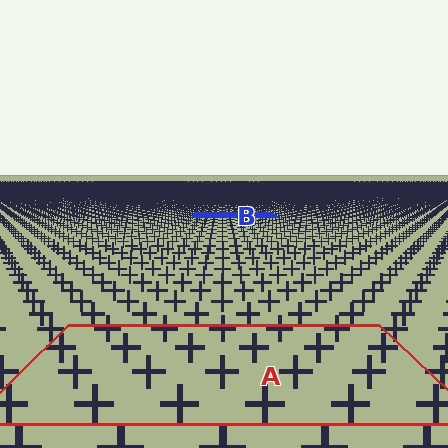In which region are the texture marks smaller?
The texture marks are smaller in region B, because it is farther away.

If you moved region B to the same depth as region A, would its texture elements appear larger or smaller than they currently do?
They would appear larger. At a closer depth, the same texture elements are projected at a bigger on-screen size.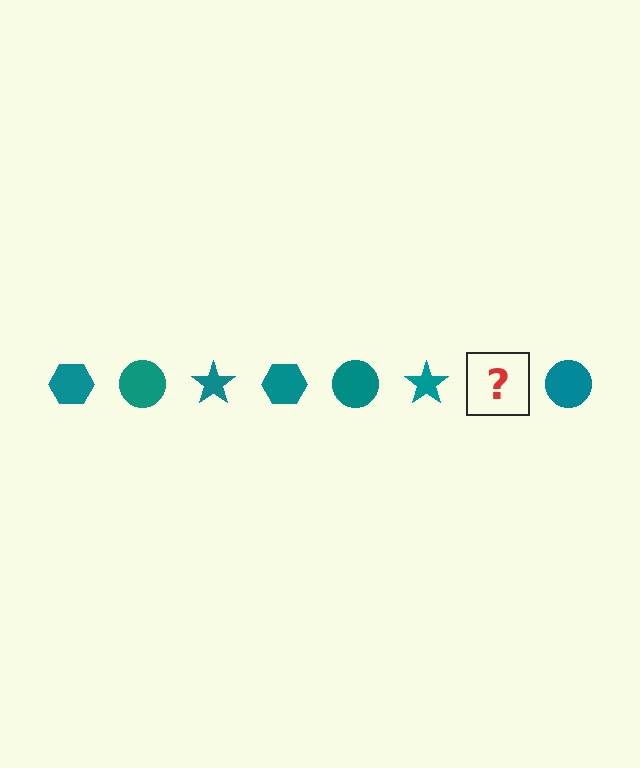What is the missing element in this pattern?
The missing element is a teal hexagon.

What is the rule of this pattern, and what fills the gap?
The rule is that the pattern cycles through hexagon, circle, star shapes in teal. The gap should be filled with a teal hexagon.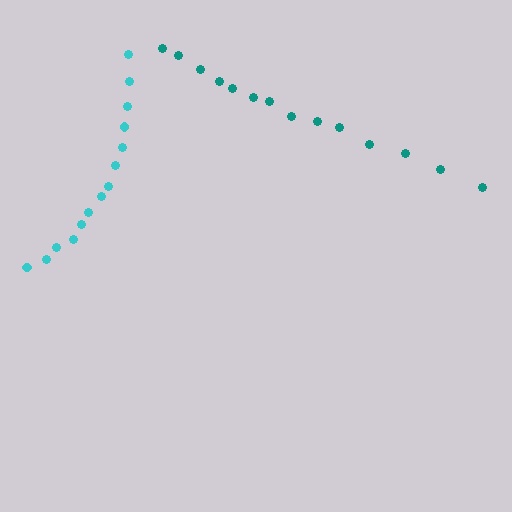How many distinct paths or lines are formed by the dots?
There are 2 distinct paths.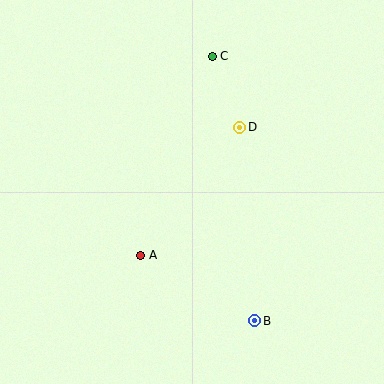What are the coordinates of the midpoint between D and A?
The midpoint between D and A is at (190, 191).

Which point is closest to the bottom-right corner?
Point B is closest to the bottom-right corner.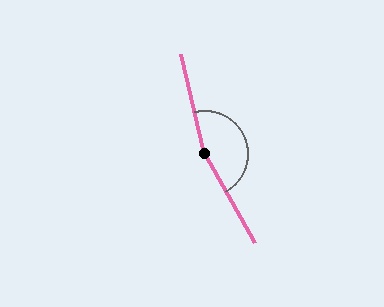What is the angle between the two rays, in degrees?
Approximately 164 degrees.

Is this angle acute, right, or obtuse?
It is obtuse.